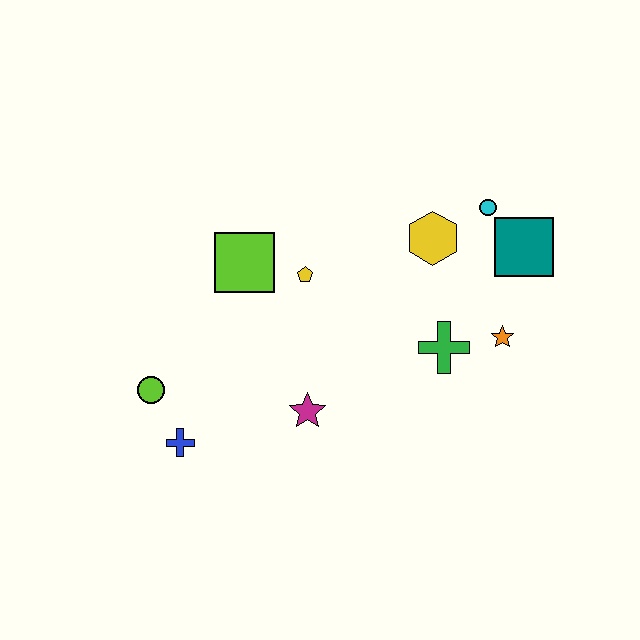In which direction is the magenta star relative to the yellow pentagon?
The magenta star is below the yellow pentagon.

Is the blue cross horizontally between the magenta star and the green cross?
No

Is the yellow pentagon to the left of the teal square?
Yes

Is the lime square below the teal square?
Yes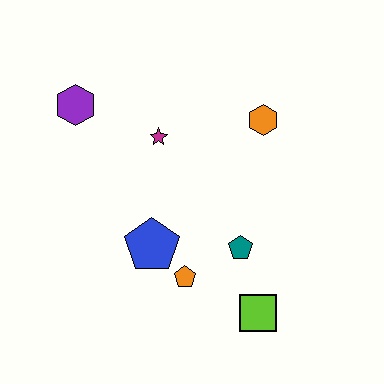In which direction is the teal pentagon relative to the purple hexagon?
The teal pentagon is to the right of the purple hexagon.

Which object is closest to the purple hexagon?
The magenta star is closest to the purple hexagon.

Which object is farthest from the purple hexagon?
The lime square is farthest from the purple hexagon.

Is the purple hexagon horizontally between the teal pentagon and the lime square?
No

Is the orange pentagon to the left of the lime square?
Yes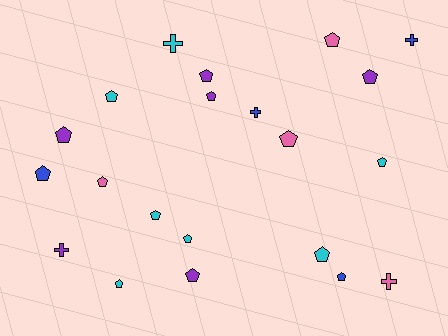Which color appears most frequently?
Cyan, with 7 objects.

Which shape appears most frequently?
Pentagon, with 16 objects.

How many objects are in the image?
There are 21 objects.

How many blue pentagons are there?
There are 2 blue pentagons.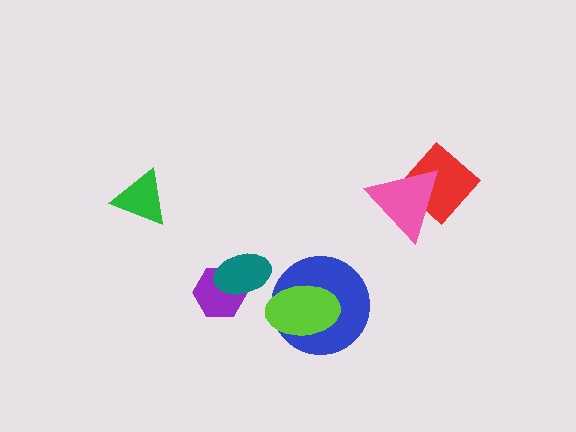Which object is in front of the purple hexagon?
The teal ellipse is in front of the purple hexagon.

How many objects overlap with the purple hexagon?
1 object overlaps with the purple hexagon.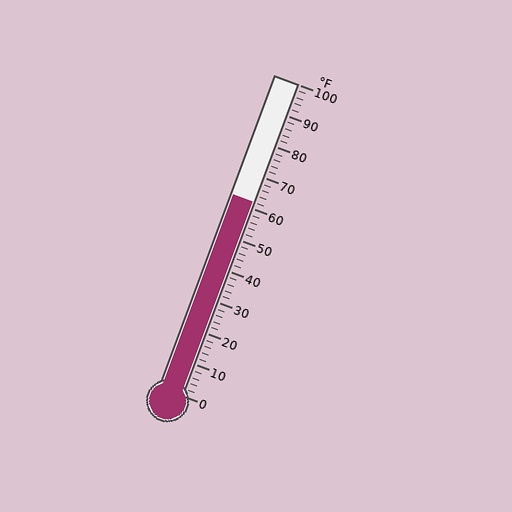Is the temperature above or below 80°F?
The temperature is below 80°F.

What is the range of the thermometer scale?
The thermometer scale ranges from 0°F to 100°F.